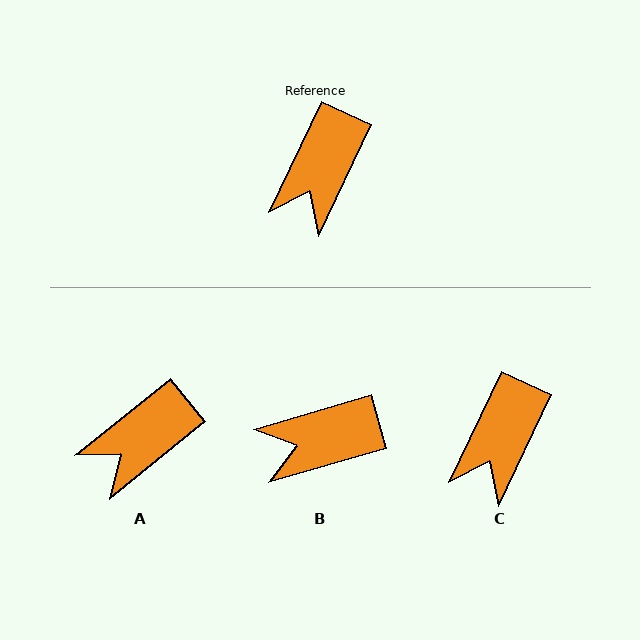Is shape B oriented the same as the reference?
No, it is off by about 49 degrees.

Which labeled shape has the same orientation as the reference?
C.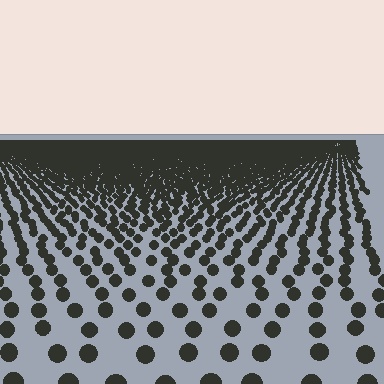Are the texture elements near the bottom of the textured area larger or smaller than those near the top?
Larger. Near the bottom, elements are closer to the viewer and appear at a bigger on-screen size.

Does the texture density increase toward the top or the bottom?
Density increases toward the top.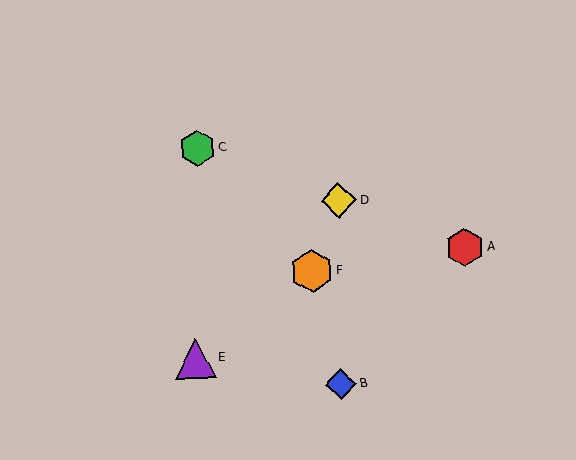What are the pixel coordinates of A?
Object A is at (465, 247).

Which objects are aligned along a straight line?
Objects A, C, D are aligned along a straight line.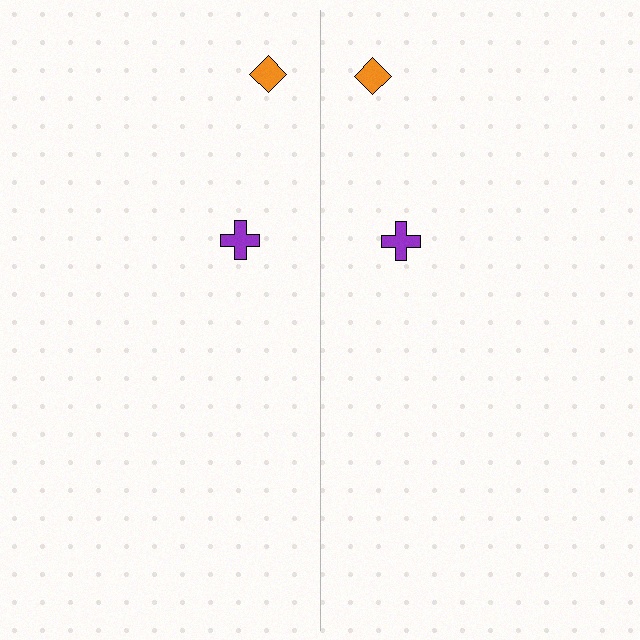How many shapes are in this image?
There are 4 shapes in this image.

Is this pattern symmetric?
Yes, this pattern has bilateral (reflection) symmetry.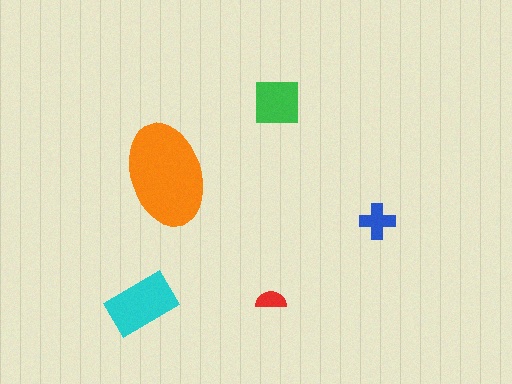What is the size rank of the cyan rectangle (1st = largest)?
2nd.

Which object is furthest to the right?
The blue cross is rightmost.